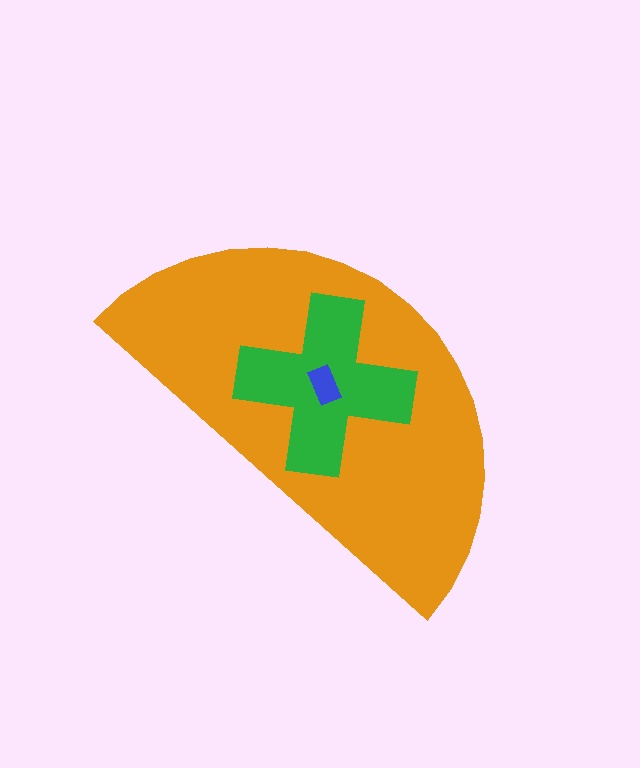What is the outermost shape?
The orange semicircle.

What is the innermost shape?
The blue rectangle.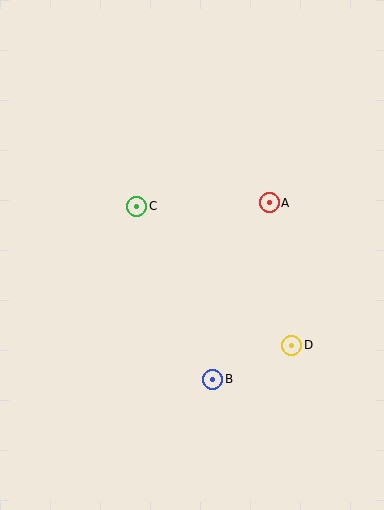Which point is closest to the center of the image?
Point C at (137, 206) is closest to the center.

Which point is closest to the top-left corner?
Point C is closest to the top-left corner.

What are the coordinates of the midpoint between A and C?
The midpoint between A and C is at (203, 205).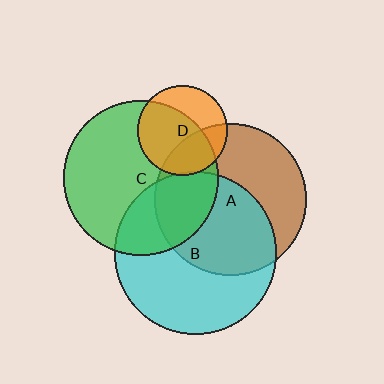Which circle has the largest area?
Circle B (cyan).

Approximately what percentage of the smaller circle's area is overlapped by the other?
Approximately 55%.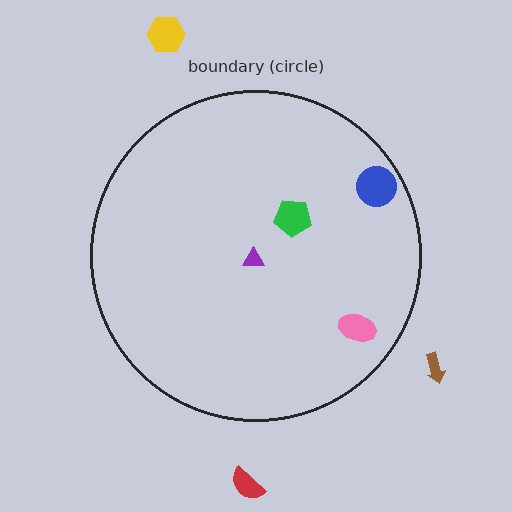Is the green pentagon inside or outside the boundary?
Inside.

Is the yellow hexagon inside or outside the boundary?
Outside.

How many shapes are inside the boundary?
4 inside, 3 outside.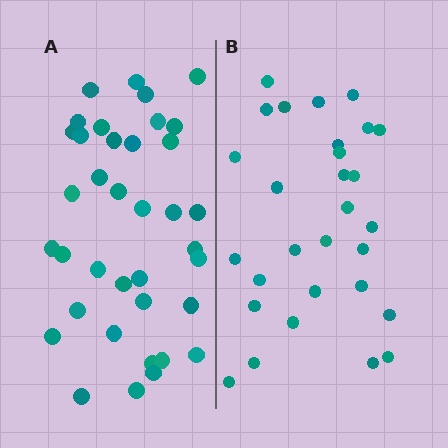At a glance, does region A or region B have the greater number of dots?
Region A (the left region) has more dots.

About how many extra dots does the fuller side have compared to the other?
Region A has roughly 8 or so more dots than region B.